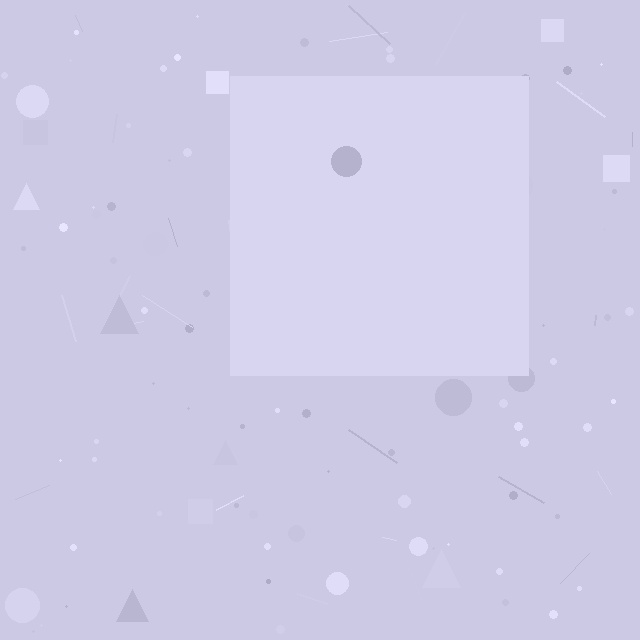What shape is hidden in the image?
A square is hidden in the image.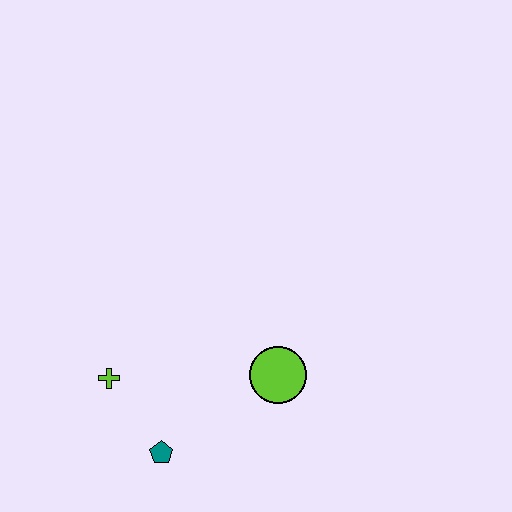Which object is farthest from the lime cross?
The lime circle is farthest from the lime cross.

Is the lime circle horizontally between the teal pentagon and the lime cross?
No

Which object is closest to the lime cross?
The teal pentagon is closest to the lime cross.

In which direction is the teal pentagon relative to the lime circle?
The teal pentagon is to the left of the lime circle.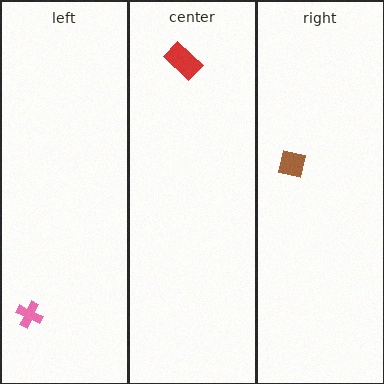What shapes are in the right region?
The brown square.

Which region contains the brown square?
The right region.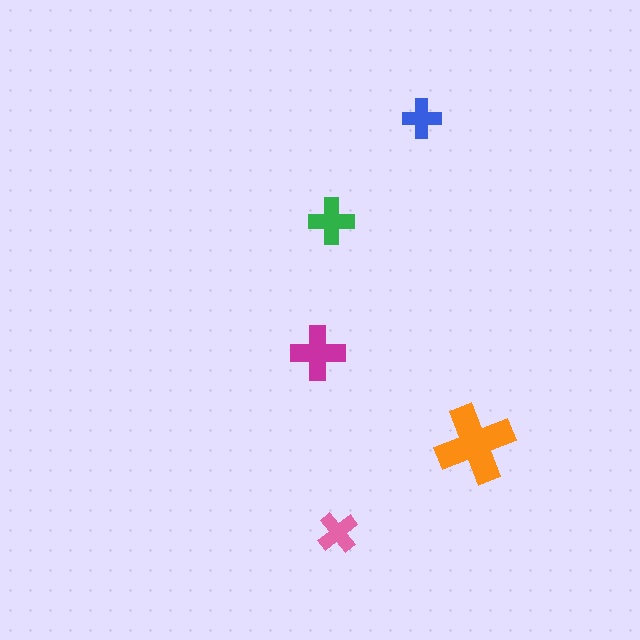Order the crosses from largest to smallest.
the orange one, the magenta one, the green one, the pink one, the blue one.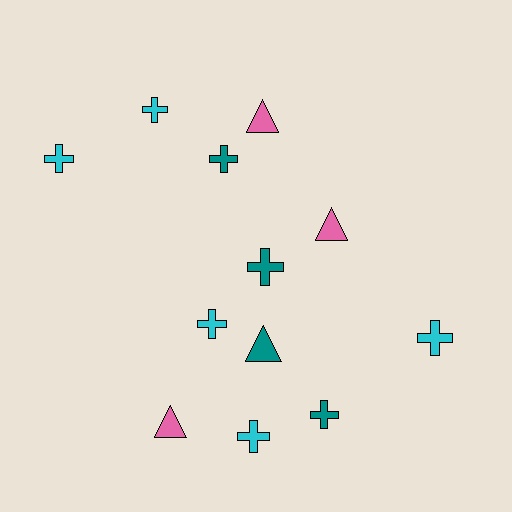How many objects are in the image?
There are 12 objects.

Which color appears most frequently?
Cyan, with 5 objects.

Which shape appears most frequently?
Cross, with 8 objects.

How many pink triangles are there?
There are 3 pink triangles.